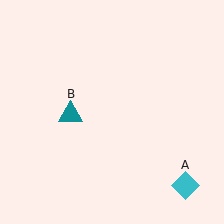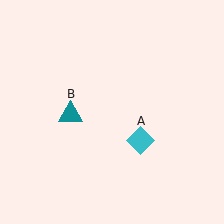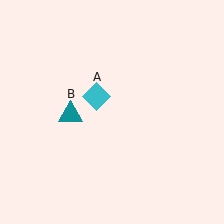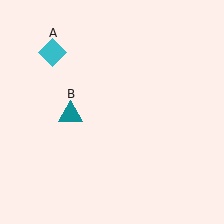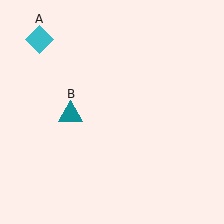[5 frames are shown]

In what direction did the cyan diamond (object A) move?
The cyan diamond (object A) moved up and to the left.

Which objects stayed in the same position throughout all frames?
Teal triangle (object B) remained stationary.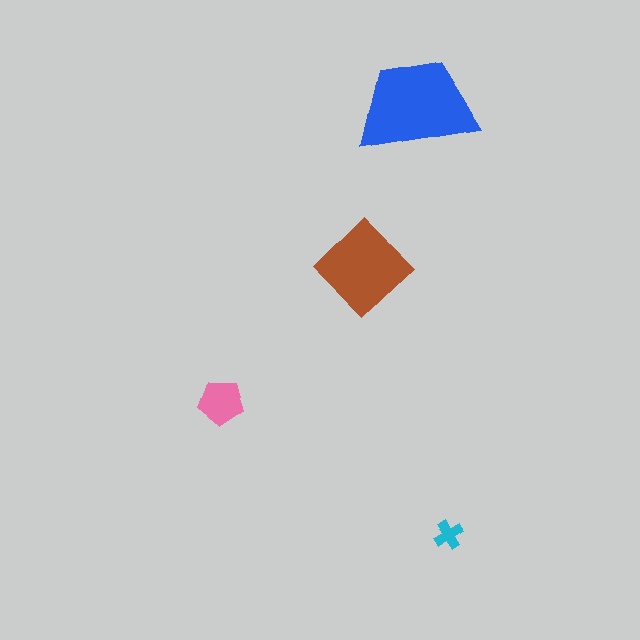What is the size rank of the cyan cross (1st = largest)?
4th.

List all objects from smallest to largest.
The cyan cross, the pink pentagon, the brown diamond, the blue trapezoid.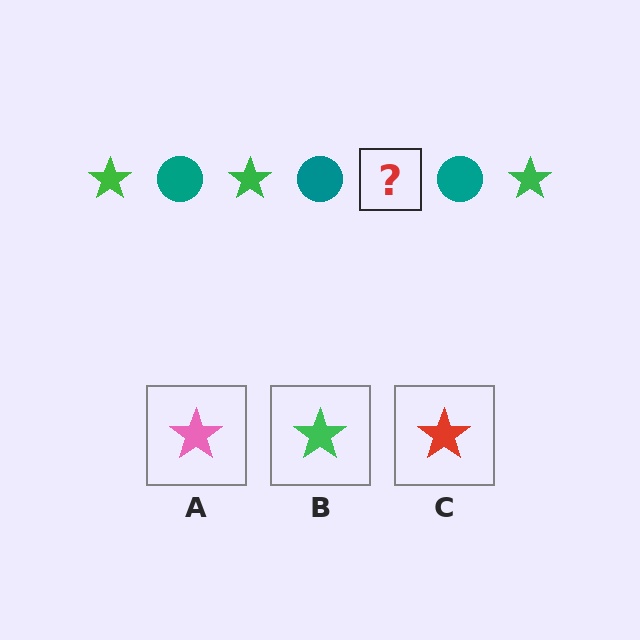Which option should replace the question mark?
Option B.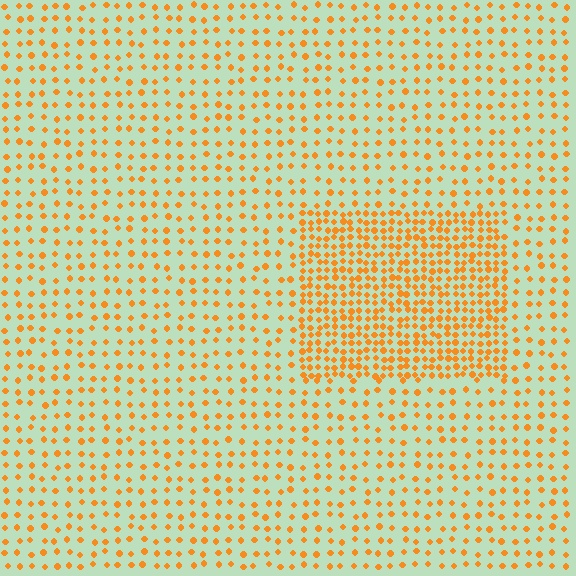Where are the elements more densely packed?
The elements are more densely packed inside the rectangle boundary.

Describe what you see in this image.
The image contains small orange elements arranged at two different densities. A rectangle-shaped region is visible where the elements are more densely packed than the surrounding area.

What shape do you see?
I see a rectangle.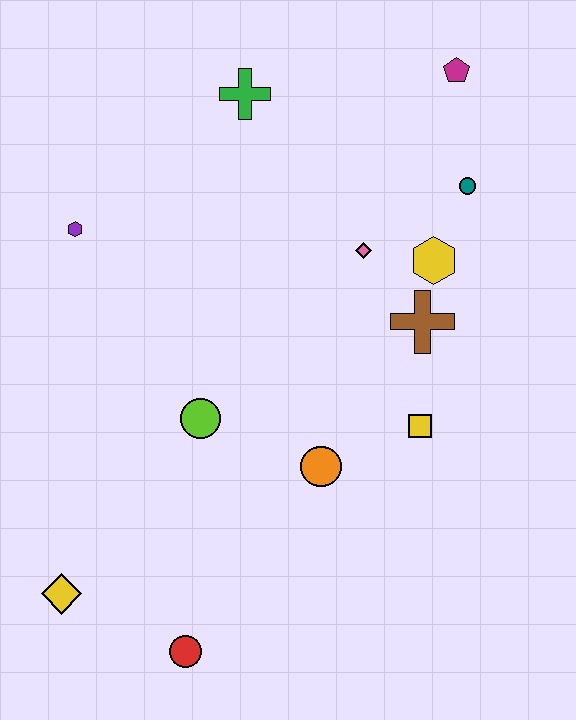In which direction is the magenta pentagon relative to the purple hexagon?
The magenta pentagon is to the right of the purple hexagon.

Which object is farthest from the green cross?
The red circle is farthest from the green cross.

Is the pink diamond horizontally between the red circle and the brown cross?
Yes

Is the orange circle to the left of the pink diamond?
Yes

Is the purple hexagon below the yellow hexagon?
No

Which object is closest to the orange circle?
The yellow square is closest to the orange circle.